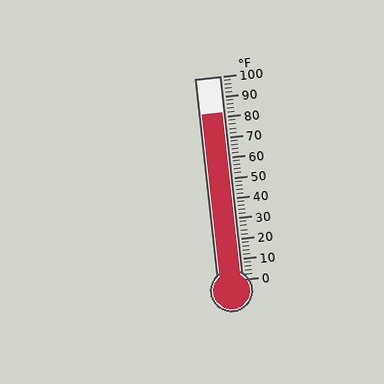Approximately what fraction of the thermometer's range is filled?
The thermometer is filled to approximately 80% of its range.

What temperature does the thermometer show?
The thermometer shows approximately 82°F.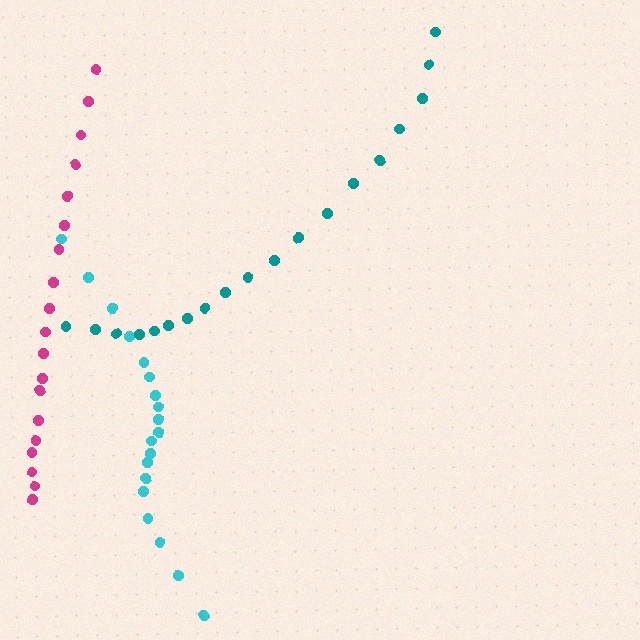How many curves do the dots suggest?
There are 3 distinct paths.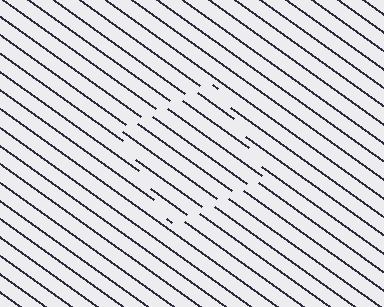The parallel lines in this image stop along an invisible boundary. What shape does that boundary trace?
An illusory square. The interior of the shape contains the same grating, shifted by half a period — the contour is defined by the phase discontinuity where line-ends from the inner and outer gratings abut.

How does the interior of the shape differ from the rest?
The interior of the shape contains the same grating, shifted by half a period — the contour is defined by the phase discontinuity where line-ends from the inner and outer gratings abut.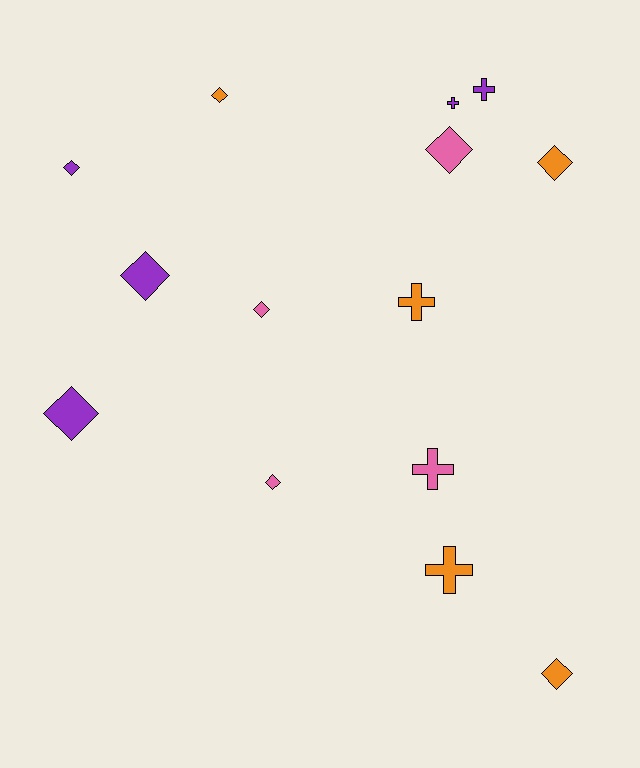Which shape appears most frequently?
Diamond, with 9 objects.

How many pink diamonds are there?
There are 3 pink diamonds.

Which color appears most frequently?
Purple, with 5 objects.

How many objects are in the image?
There are 14 objects.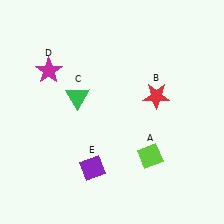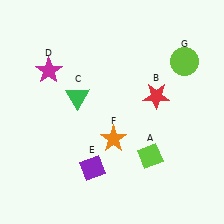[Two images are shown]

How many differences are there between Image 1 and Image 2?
There are 2 differences between the two images.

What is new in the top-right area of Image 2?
A lime circle (G) was added in the top-right area of Image 2.